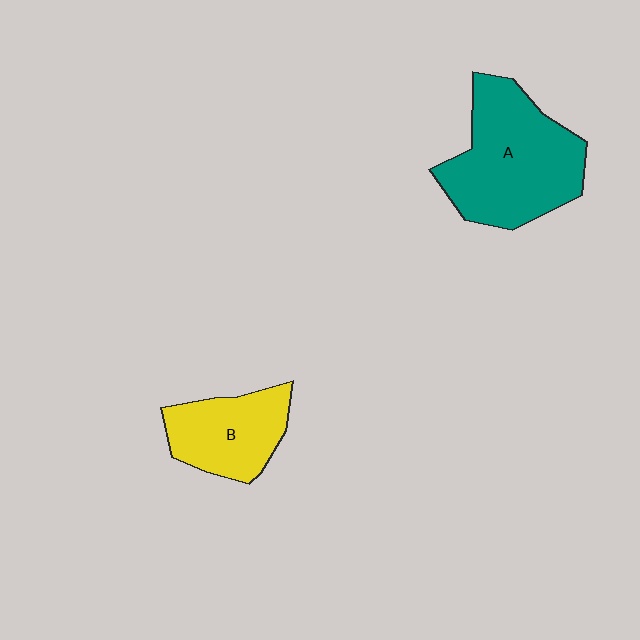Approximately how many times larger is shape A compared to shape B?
Approximately 1.7 times.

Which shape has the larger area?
Shape A (teal).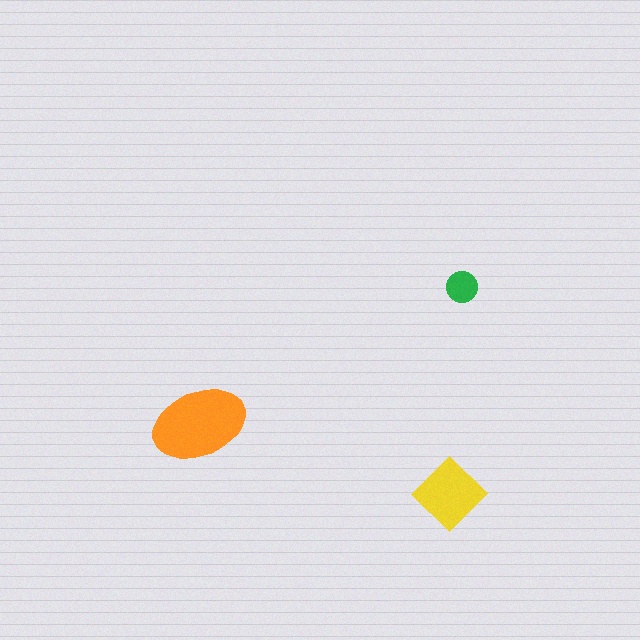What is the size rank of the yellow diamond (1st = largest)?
2nd.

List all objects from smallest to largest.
The green circle, the yellow diamond, the orange ellipse.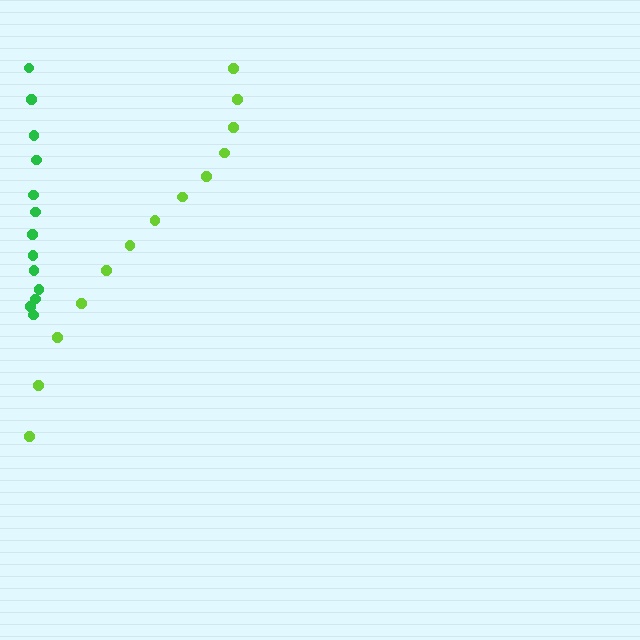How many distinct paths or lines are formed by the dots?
There are 2 distinct paths.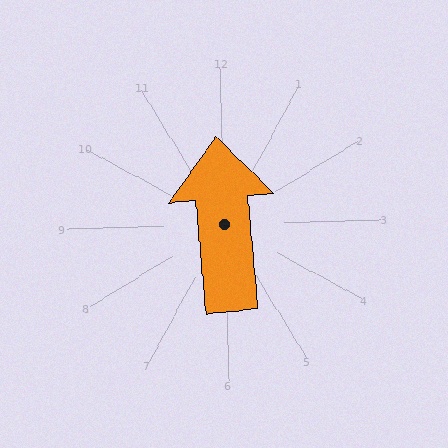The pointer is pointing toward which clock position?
Roughly 12 o'clock.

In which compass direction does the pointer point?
North.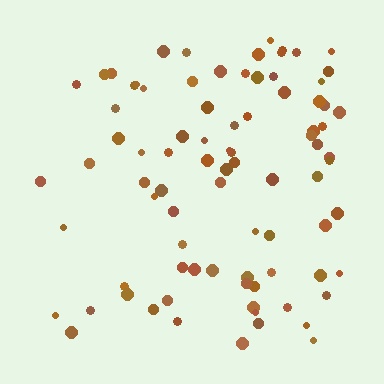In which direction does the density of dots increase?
From left to right, with the right side densest.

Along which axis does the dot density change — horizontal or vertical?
Horizontal.